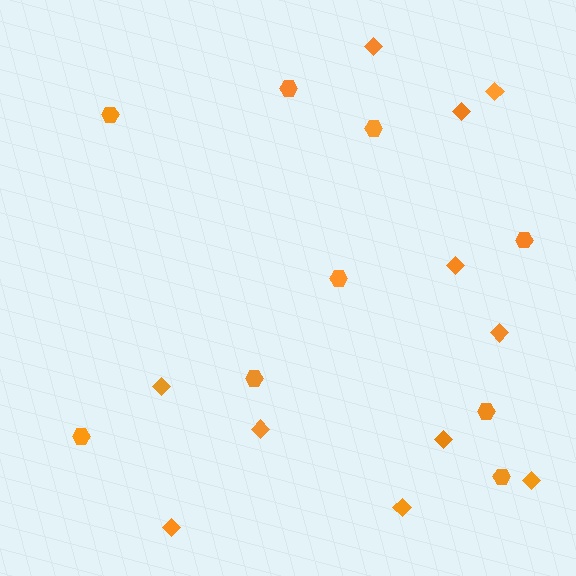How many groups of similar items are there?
There are 2 groups: one group of hexagons (9) and one group of diamonds (11).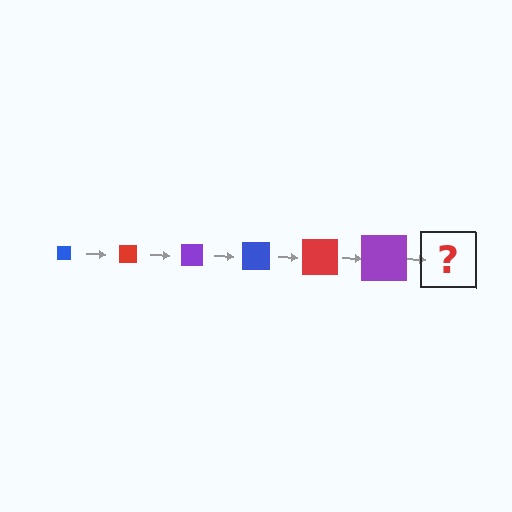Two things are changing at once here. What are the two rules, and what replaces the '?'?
The two rules are that the square grows larger each step and the color cycles through blue, red, and purple. The '?' should be a blue square, larger than the previous one.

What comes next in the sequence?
The next element should be a blue square, larger than the previous one.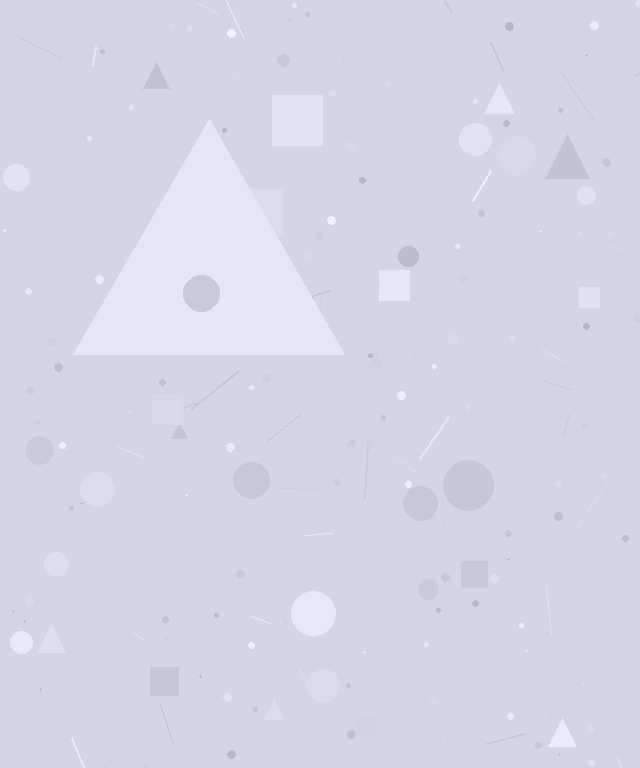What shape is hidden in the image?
A triangle is hidden in the image.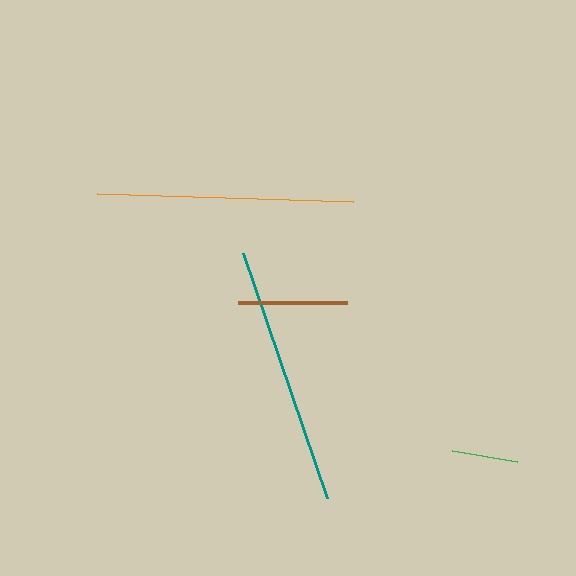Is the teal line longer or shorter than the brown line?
The teal line is longer than the brown line.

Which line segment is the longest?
The teal line is the longest at approximately 259 pixels.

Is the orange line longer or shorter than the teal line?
The teal line is longer than the orange line.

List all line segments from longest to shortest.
From longest to shortest: teal, orange, brown, green.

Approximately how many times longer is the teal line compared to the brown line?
The teal line is approximately 2.4 times the length of the brown line.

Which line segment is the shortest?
The green line is the shortest at approximately 65 pixels.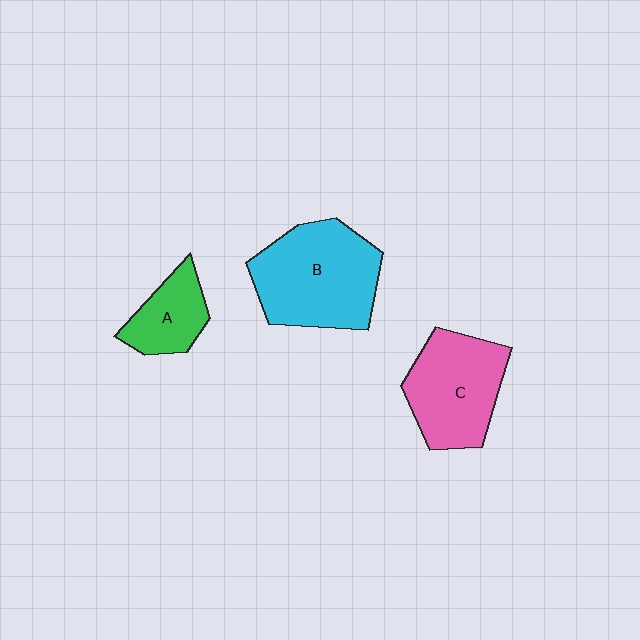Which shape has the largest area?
Shape B (cyan).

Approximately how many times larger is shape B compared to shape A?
Approximately 2.2 times.